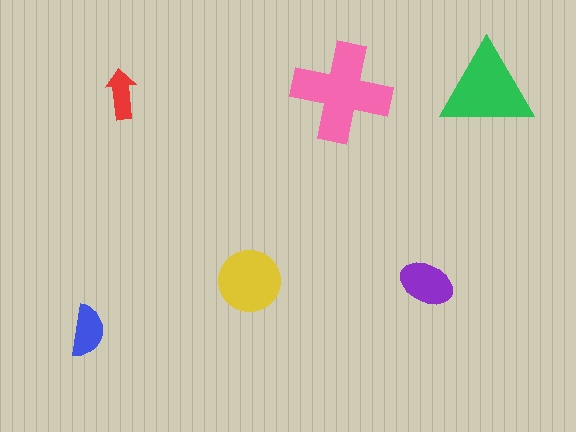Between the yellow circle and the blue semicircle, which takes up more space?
The yellow circle.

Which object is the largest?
The pink cross.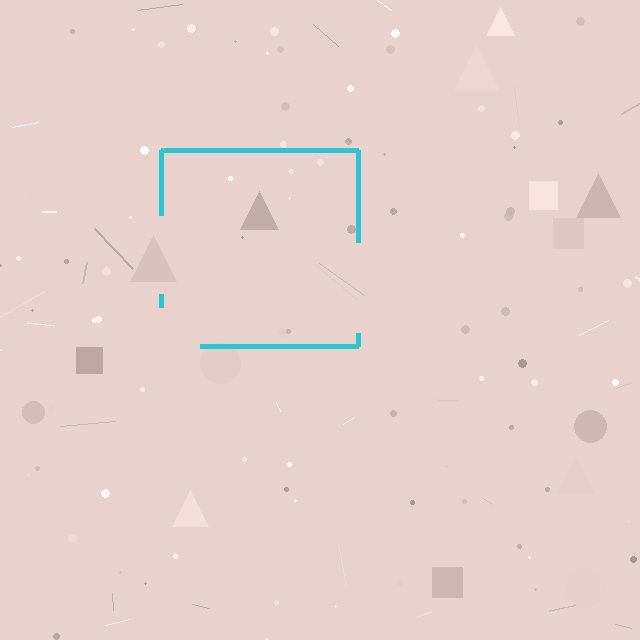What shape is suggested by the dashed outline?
The dashed outline suggests a square.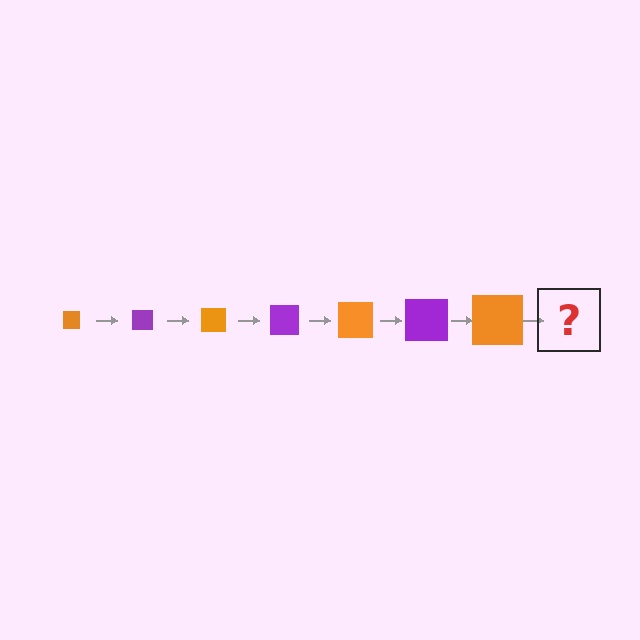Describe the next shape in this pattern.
It should be a purple square, larger than the previous one.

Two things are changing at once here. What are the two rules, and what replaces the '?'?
The two rules are that the square grows larger each step and the color cycles through orange and purple. The '?' should be a purple square, larger than the previous one.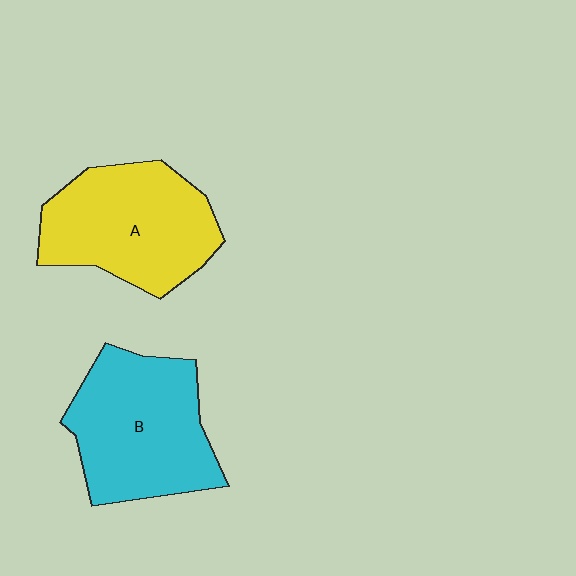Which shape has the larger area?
Shape B (cyan).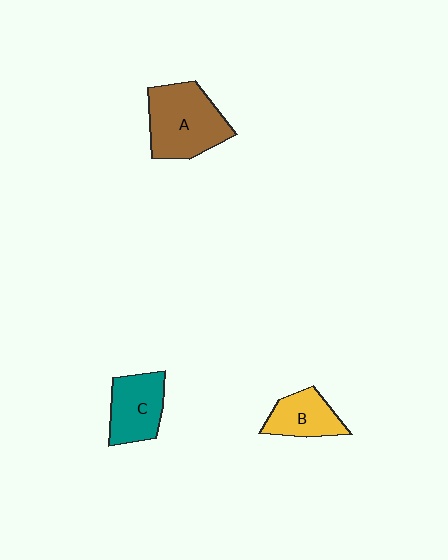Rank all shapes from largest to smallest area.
From largest to smallest: A (brown), C (teal), B (yellow).